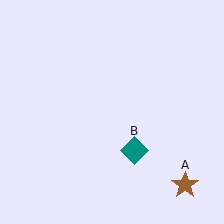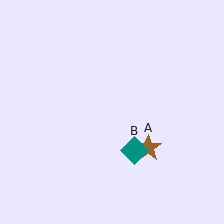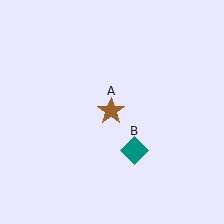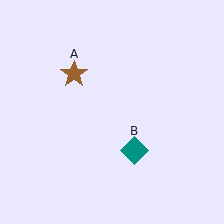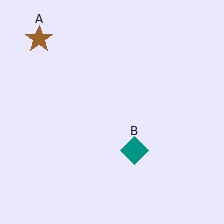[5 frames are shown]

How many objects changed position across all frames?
1 object changed position: brown star (object A).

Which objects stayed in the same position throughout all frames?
Teal diamond (object B) remained stationary.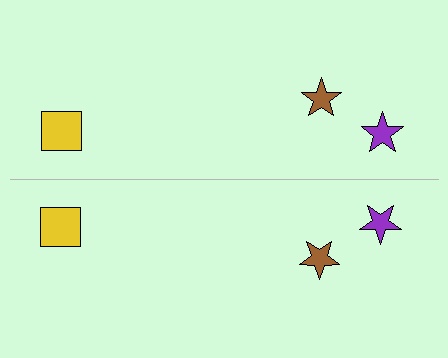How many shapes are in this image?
There are 6 shapes in this image.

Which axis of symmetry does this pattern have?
The pattern has a horizontal axis of symmetry running through the center of the image.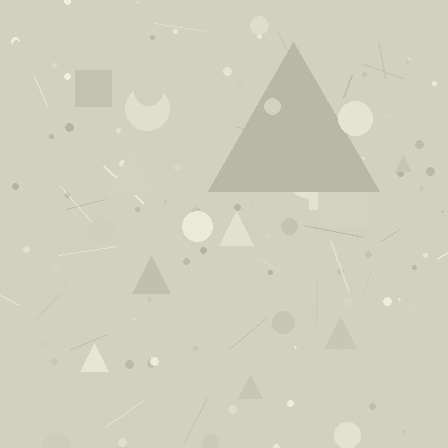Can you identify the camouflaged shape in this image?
The camouflaged shape is a triangle.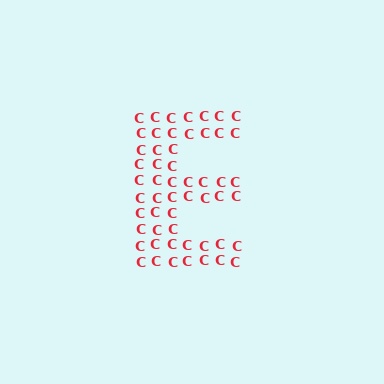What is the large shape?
The large shape is the letter E.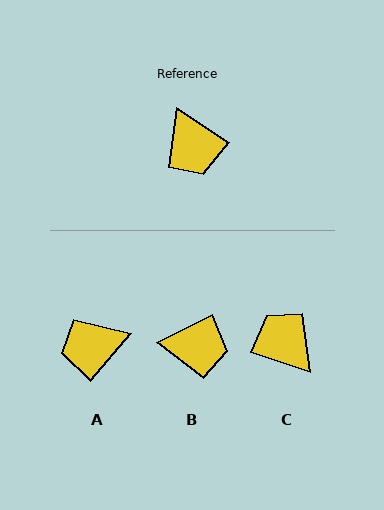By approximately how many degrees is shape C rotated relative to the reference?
Approximately 165 degrees clockwise.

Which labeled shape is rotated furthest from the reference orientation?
C, about 165 degrees away.